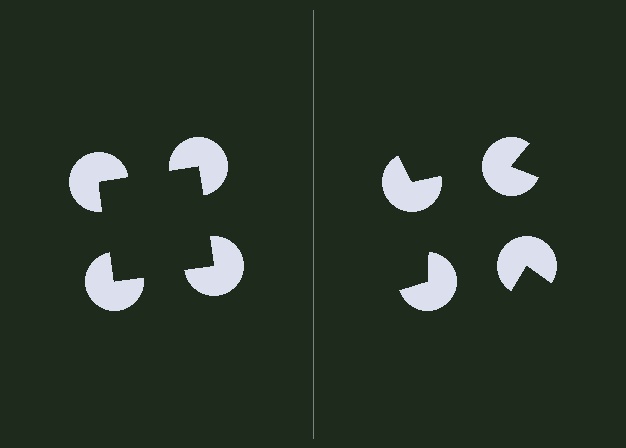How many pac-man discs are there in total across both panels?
8 — 4 on each side.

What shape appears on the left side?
An illusory square.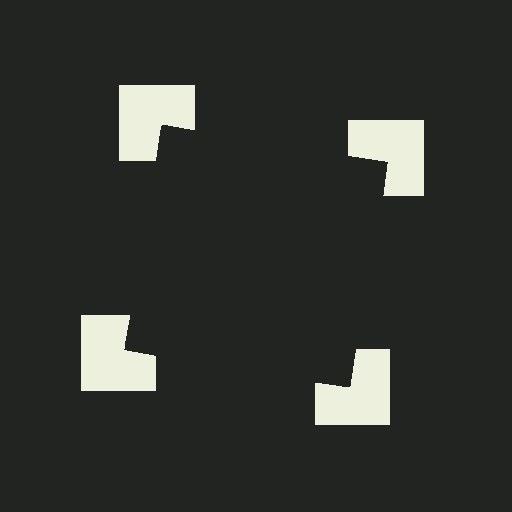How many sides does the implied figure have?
4 sides.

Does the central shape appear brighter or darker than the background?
It typically appears slightly darker than the background, even though no actual brightness change is drawn.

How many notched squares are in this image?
There are 4 — one at each vertex of the illusory square.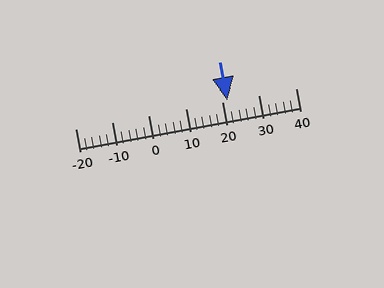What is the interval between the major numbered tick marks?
The major tick marks are spaced 10 units apart.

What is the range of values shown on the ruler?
The ruler shows values from -20 to 40.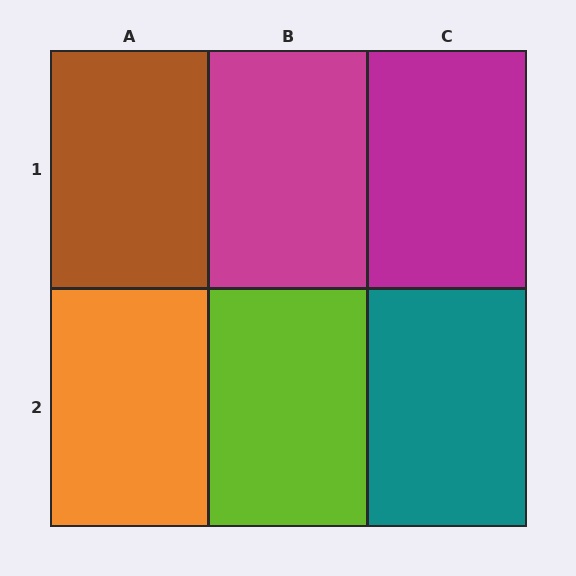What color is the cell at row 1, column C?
Magenta.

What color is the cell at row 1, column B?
Magenta.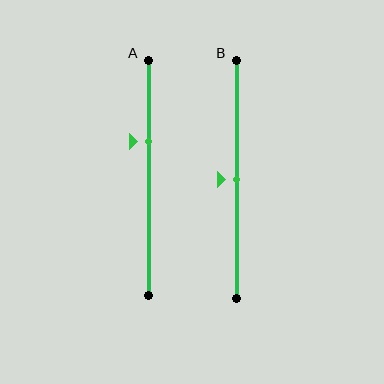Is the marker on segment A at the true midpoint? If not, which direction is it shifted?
No, the marker on segment A is shifted upward by about 15% of the segment length.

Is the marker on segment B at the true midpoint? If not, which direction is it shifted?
Yes, the marker on segment B is at the true midpoint.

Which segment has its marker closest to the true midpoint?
Segment B has its marker closest to the true midpoint.